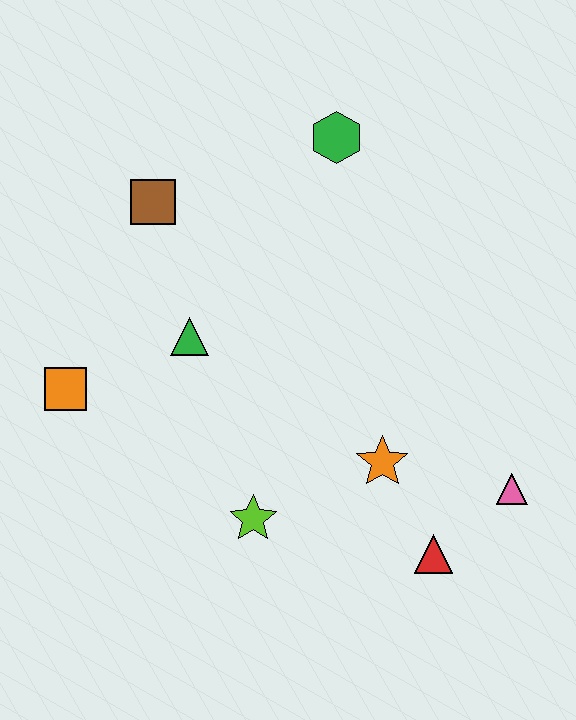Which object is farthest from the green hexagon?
The red triangle is farthest from the green hexagon.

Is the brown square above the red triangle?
Yes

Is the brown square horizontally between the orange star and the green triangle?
No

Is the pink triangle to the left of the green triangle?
No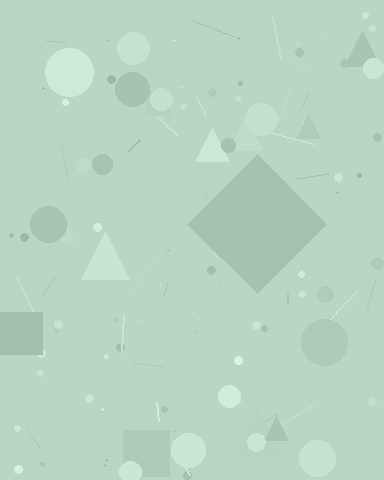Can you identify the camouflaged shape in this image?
The camouflaged shape is a diamond.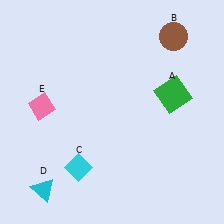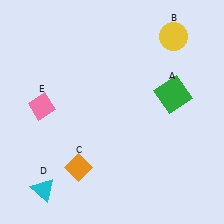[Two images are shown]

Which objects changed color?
B changed from brown to yellow. C changed from cyan to orange.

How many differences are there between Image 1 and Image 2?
There are 2 differences between the two images.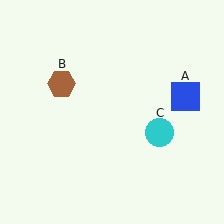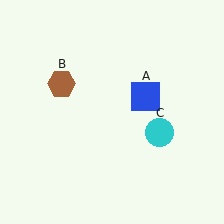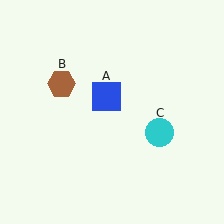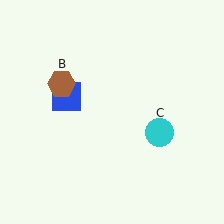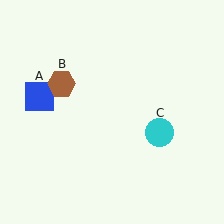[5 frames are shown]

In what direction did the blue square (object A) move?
The blue square (object A) moved left.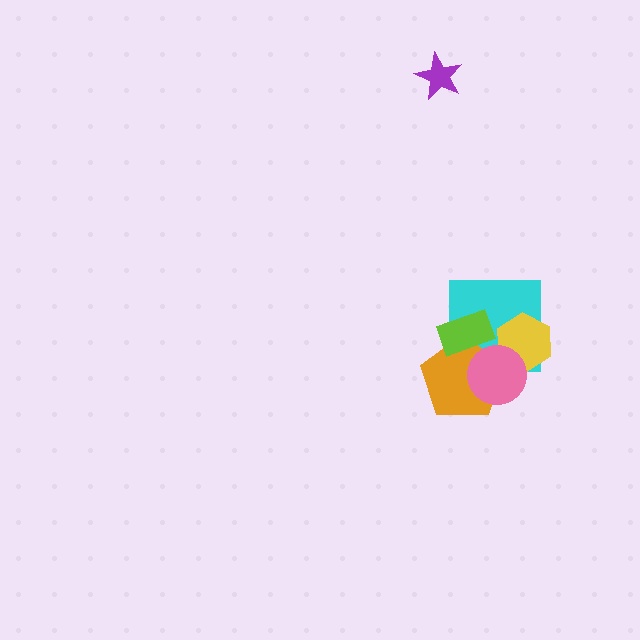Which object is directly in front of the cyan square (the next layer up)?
The orange pentagon is directly in front of the cyan square.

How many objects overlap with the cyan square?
4 objects overlap with the cyan square.